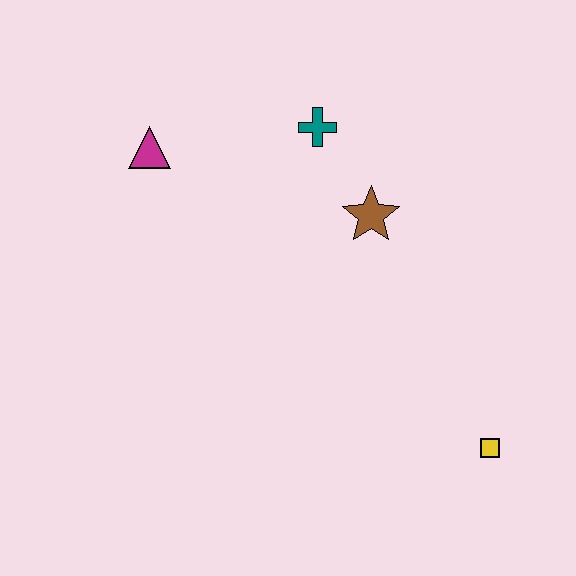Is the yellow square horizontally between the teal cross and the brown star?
No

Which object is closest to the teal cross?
The brown star is closest to the teal cross.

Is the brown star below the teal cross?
Yes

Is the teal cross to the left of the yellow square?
Yes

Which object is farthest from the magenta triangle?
The yellow square is farthest from the magenta triangle.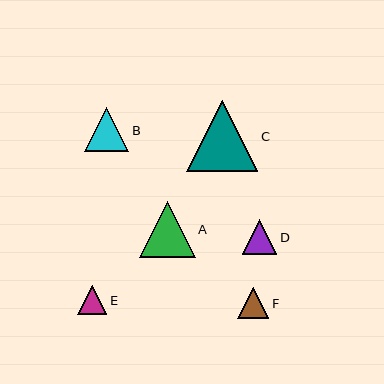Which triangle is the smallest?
Triangle E is the smallest with a size of approximately 29 pixels.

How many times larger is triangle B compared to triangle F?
Triangle B is approximately 1.4 times the size of triangle F.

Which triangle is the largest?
Triangle C is the largest with a size of approximately 71 pixels.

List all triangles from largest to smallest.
From largest to smallest: C, A, B, D, F, E.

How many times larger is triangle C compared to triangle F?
Triangle C is approximately 2.3 times the size of triangle F.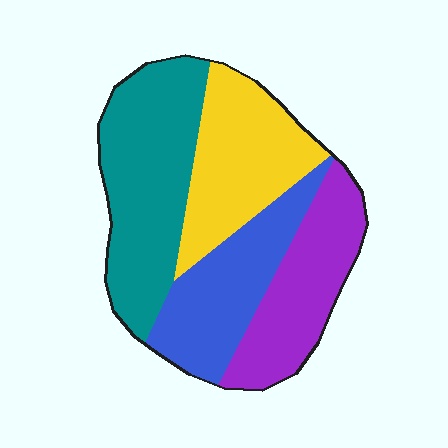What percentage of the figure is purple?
Purple takes up about one fifth (1/5) of the figure.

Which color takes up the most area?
Teal, at roughly 30%.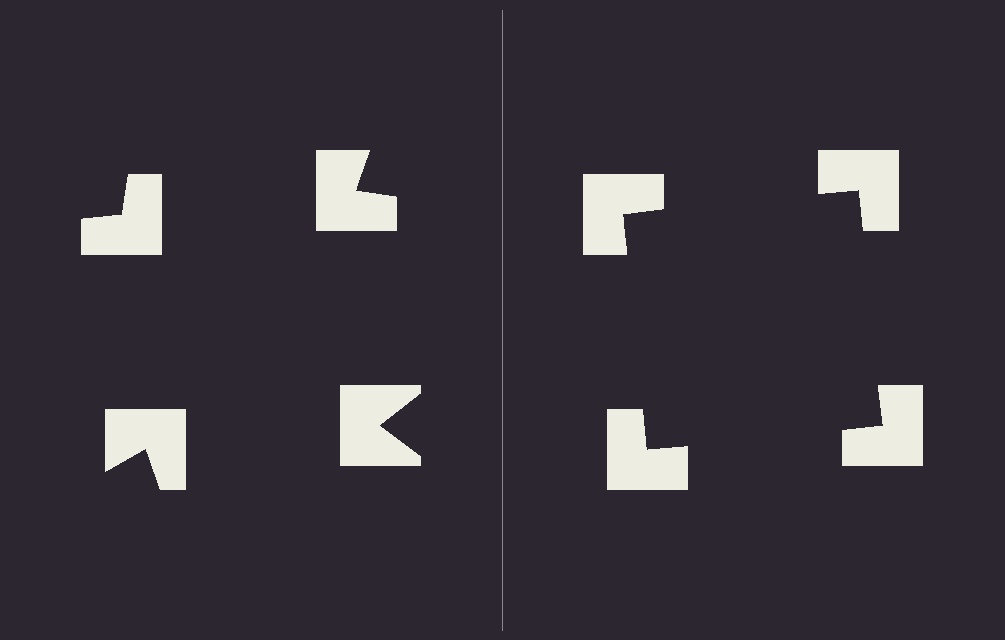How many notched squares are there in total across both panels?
8 — 4 on each side.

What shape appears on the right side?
An illusory square.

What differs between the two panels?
The notched squares are positioned identically on both sides; only the wedge orientations differ. On the right they align to a square; on the left they are misaligned.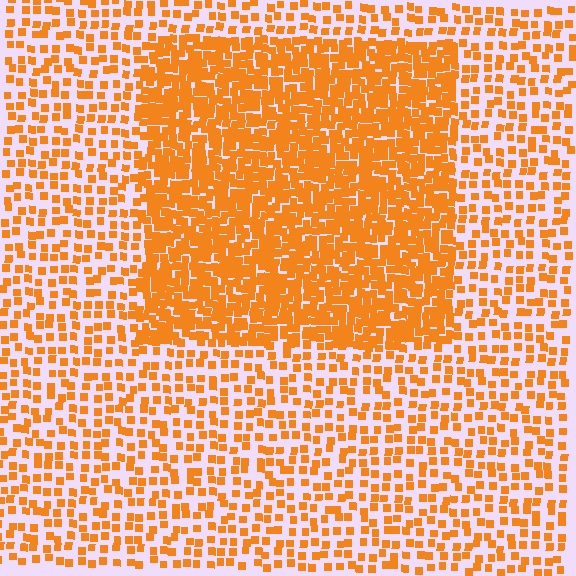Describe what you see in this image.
The image contains small orange elements arranged at two different densities. A rectangle-shaped region is visible where the elements are more densely packed than the surrounding area.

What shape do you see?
I see a rectangle.